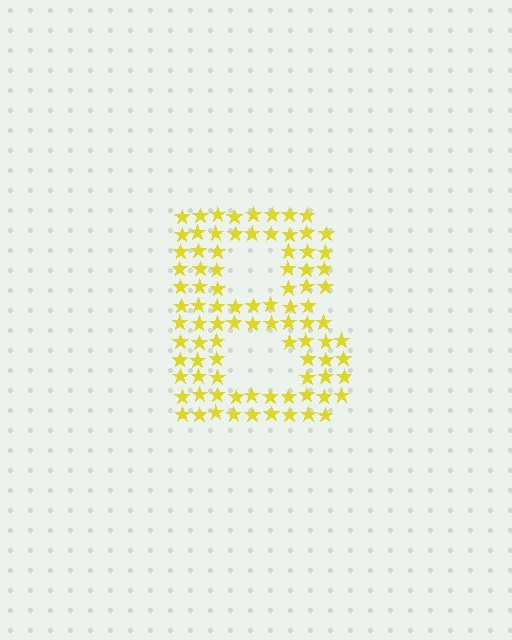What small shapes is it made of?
It is made of small stars.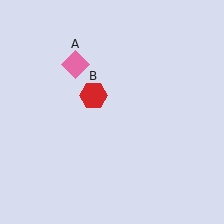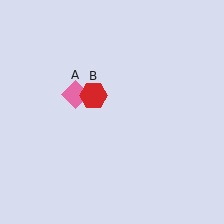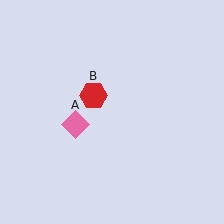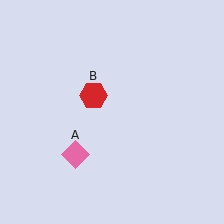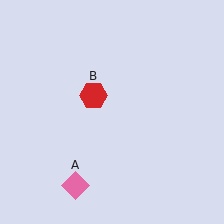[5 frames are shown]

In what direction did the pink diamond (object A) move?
The pink diamond (object A) moved down.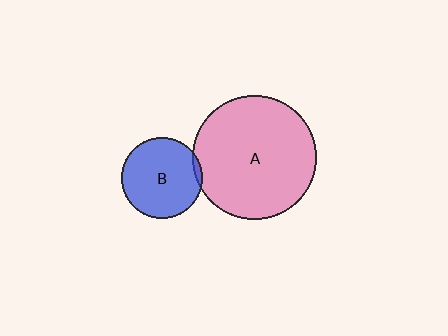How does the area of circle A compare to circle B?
Approximately 2.4 times.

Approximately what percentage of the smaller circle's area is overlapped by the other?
Approximately 5%.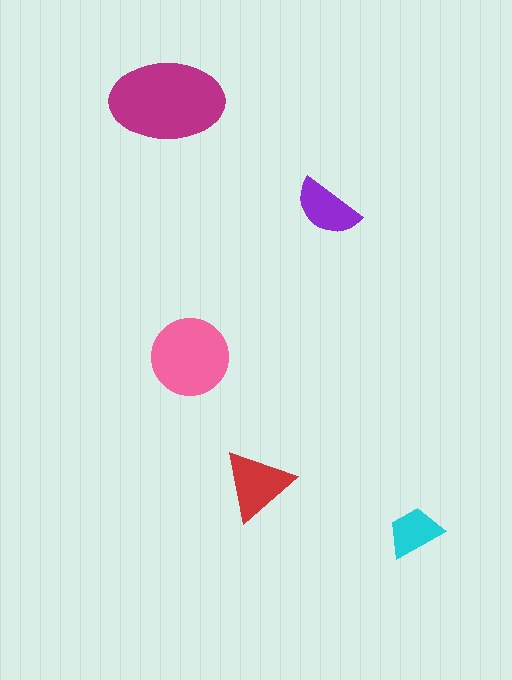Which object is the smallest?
The cyan trapezoid.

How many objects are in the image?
There are 5 objects in the image.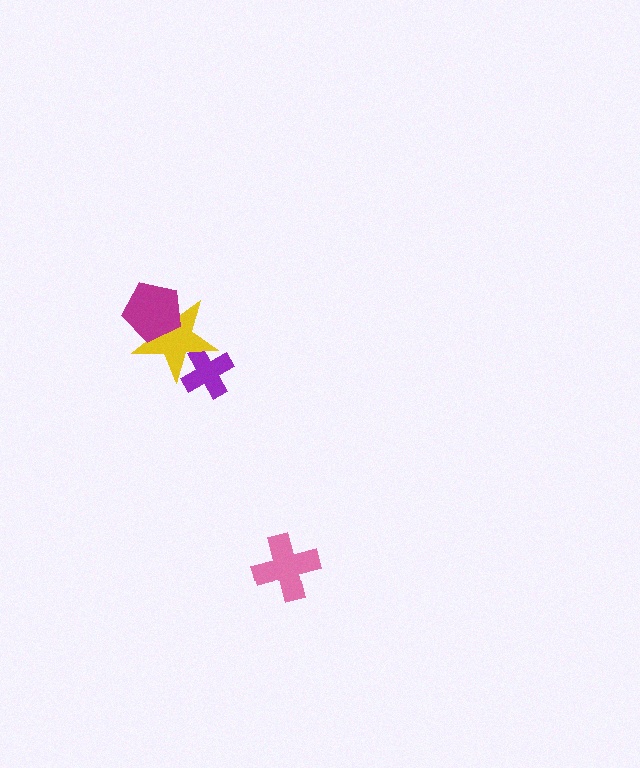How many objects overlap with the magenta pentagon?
1 object overlaps with the magenta pentagon.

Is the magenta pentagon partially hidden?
No, no other shape covers it.